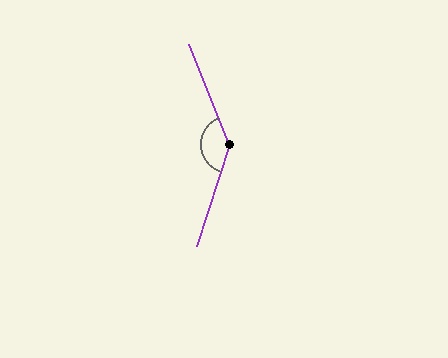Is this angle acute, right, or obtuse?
It is obtuse.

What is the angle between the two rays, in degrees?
Approximately 140 degrees.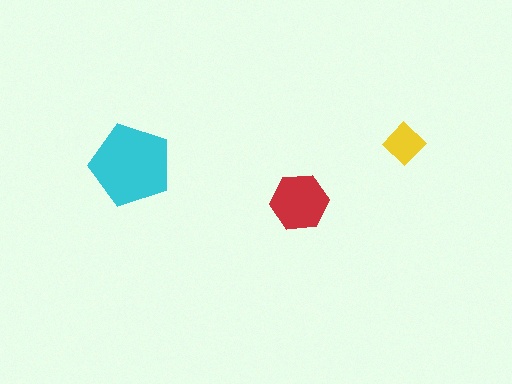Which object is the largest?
The cyan pentagon.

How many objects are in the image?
There are 3 objects in the image.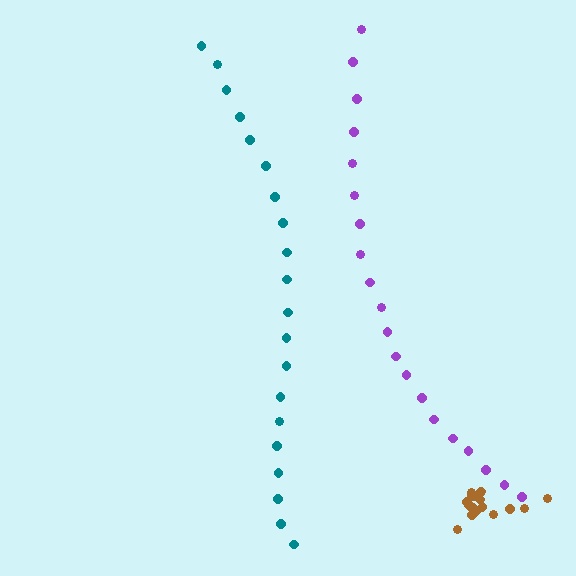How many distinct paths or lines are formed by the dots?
There are 3 distinct paths.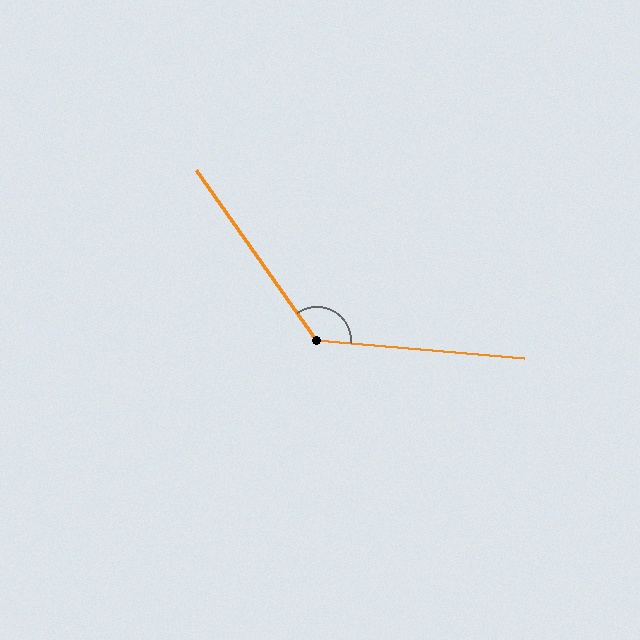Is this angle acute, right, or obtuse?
It is obtuse.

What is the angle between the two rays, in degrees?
Approximately 130 degrees.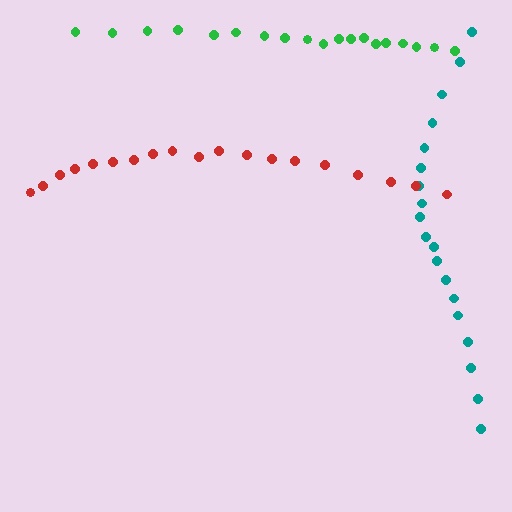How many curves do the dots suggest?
There are 3 distinct paths.